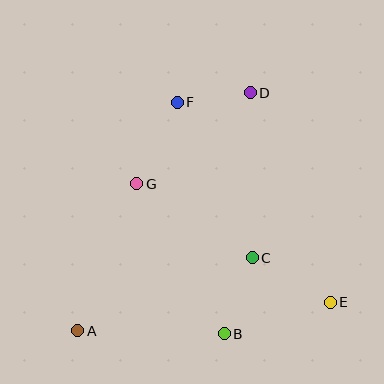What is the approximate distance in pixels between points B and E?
The distance between B and E is approximately 111 pixels.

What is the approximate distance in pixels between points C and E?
The distance between C and E is approximately 90 pixels.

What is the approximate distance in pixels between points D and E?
The distance between D and E is approximately 224 pixels.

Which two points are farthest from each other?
Points A and D are farthest from each other.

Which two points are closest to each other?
Points D and F are closest to each other.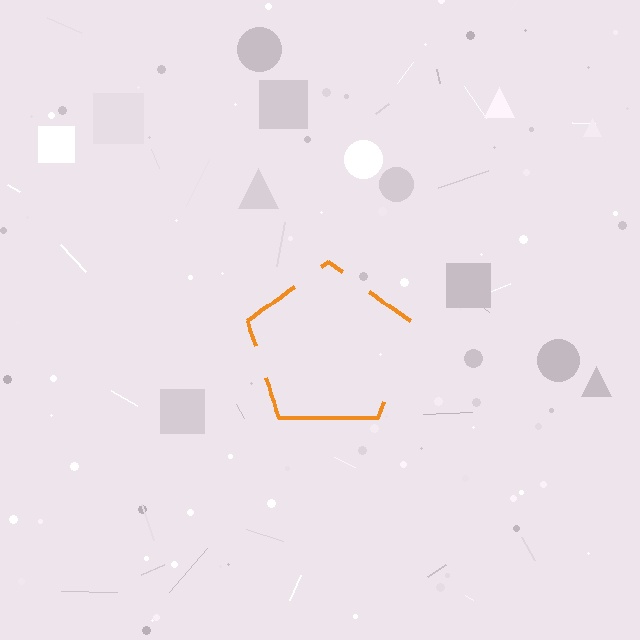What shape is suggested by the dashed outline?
The dashed outline suggests a pentagon.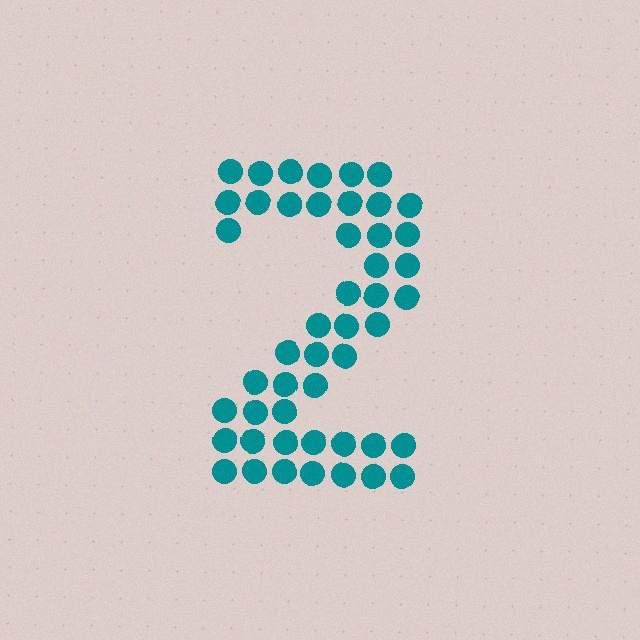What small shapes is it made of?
It is made of small circles.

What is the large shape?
The large shape is the digit 2.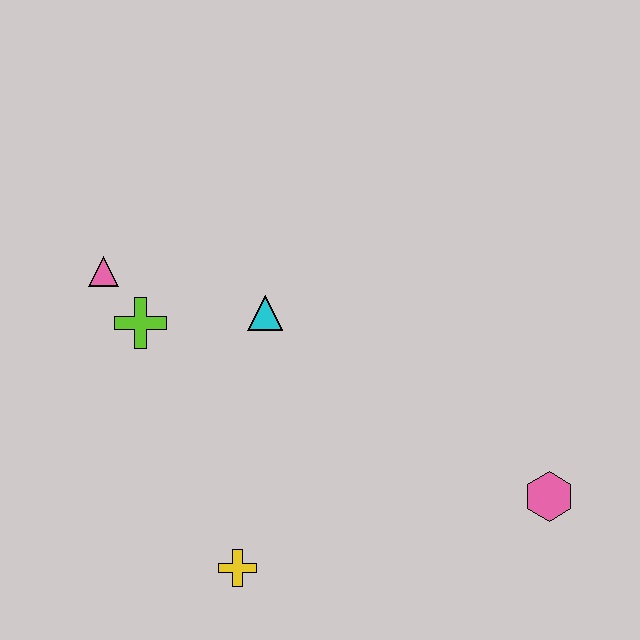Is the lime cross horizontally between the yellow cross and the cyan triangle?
No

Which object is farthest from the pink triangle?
The pink hexagon is farthest from the pink triangle.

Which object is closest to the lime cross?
The pink triangle is closest to the lime cross.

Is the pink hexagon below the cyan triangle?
Yes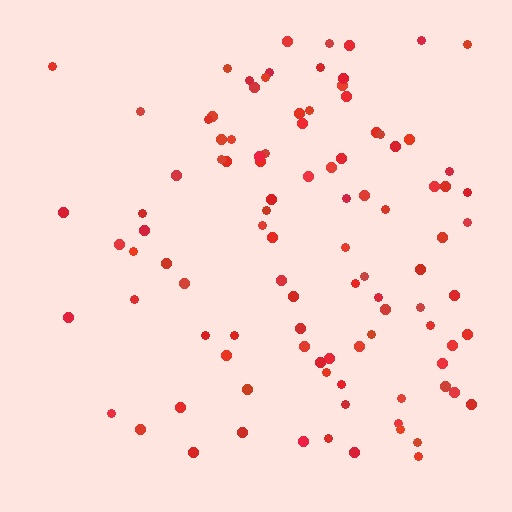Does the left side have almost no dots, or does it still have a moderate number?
Still a moderate number, just noticeably fewer than the right.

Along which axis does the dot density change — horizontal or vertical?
Horizontal.